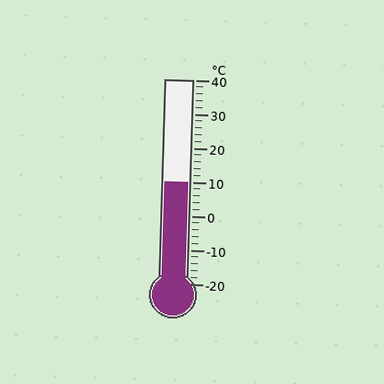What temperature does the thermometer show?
The thermometer shows approximately 10°C.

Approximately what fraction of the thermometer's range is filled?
The thermometer is filled to approximately 50% of its range.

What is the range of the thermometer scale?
The thermometer scale ranges from -20°C to 40°C.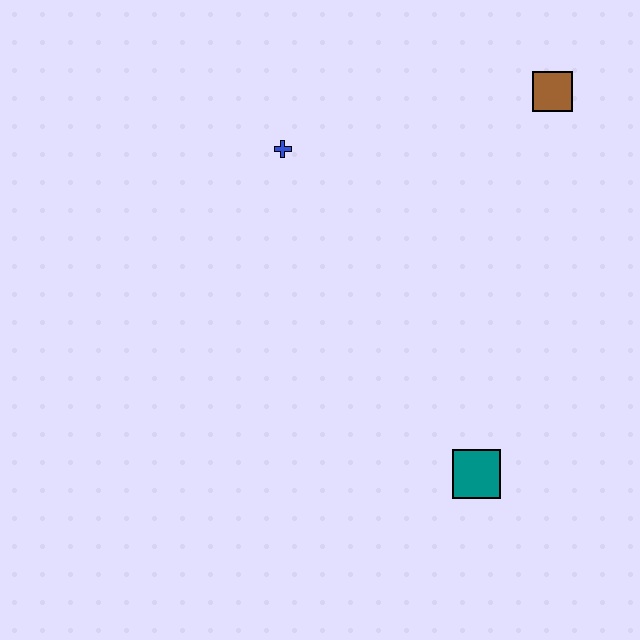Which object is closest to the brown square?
The blue cross is closest to the brown square.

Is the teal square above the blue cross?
No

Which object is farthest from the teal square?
The brown square is farthest from the teal square.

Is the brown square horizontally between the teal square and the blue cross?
No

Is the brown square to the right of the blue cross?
Yes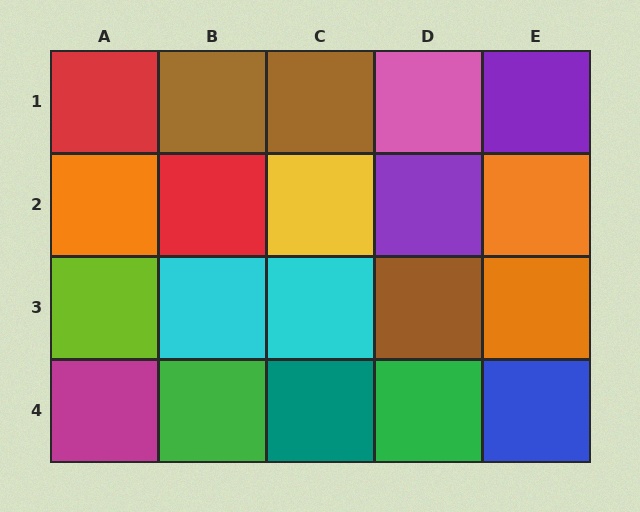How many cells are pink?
1 cell is pink.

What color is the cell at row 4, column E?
Blue.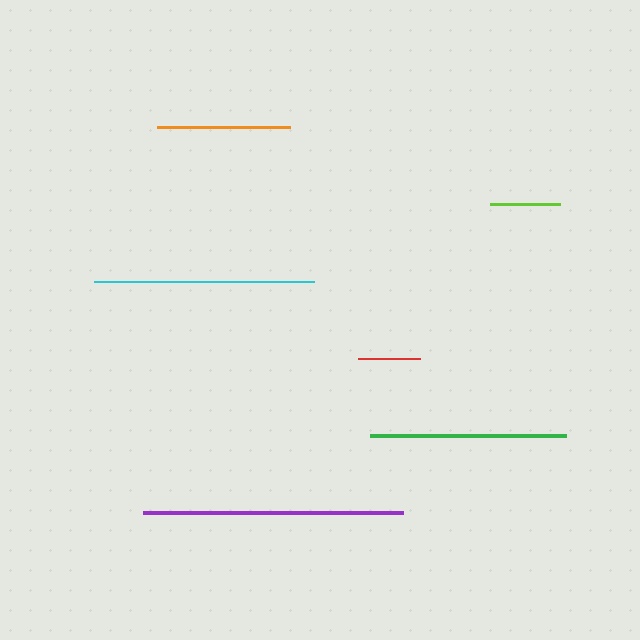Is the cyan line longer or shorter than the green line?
The cyan line is longer than the green line.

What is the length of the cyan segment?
The cyan segment is approximately 220 pixels long.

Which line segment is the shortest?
The red line is the shortest at approximately 62 pixels.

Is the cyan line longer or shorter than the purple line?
The purple line is longer than the cyan line.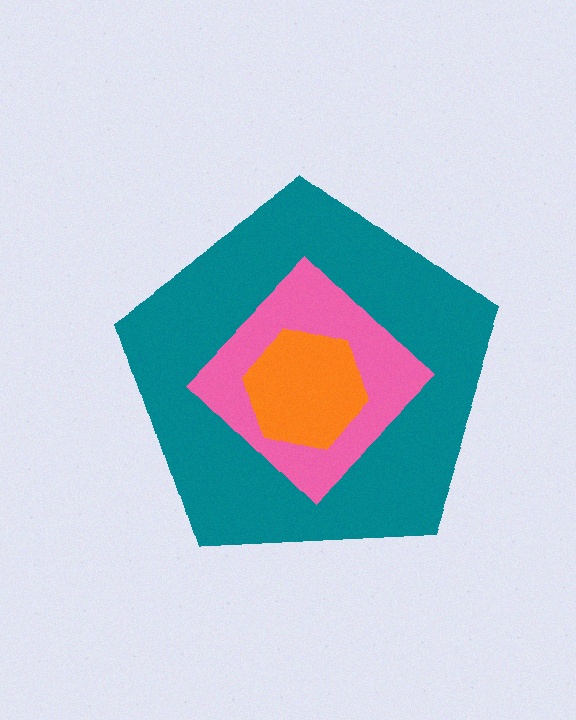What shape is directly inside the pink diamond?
The orange hexagon.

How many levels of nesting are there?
3.